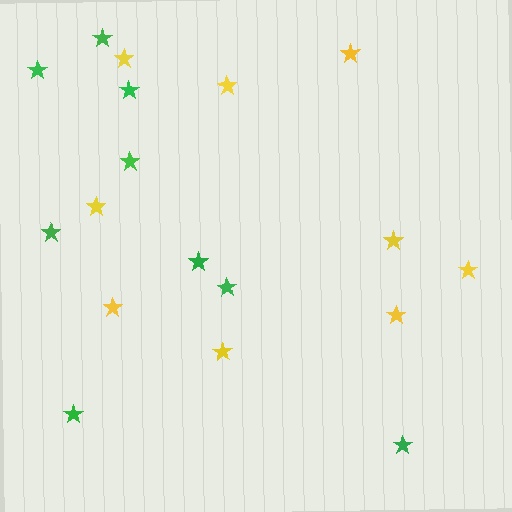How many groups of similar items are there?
There are 2 groups: one group of yellow stars (9) and one group of green stars (9).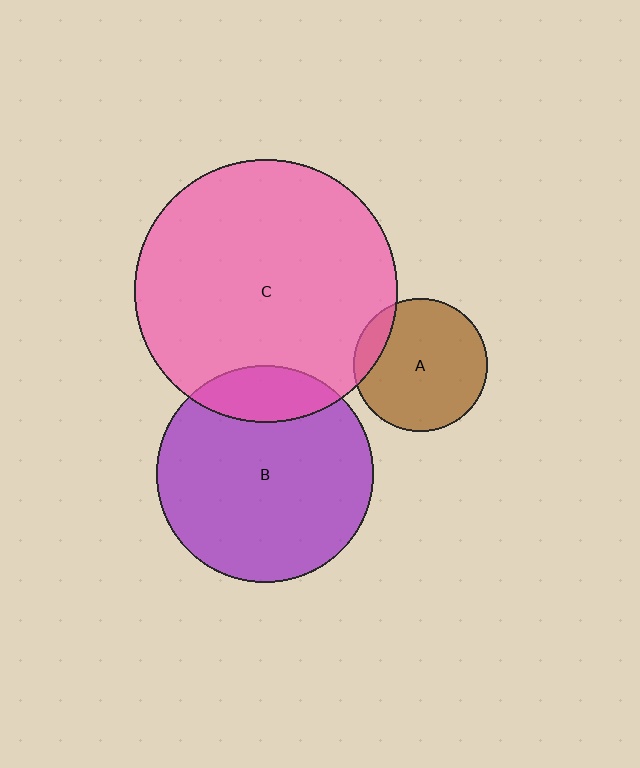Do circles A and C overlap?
Yes.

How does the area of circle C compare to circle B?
Approximately 1.5 times.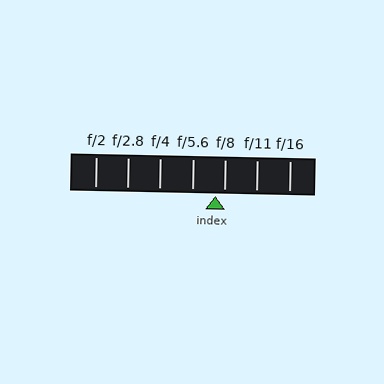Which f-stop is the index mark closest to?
The index mark is closest to f/8.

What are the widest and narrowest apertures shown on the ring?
The widest aperture shown is f/2 and the narrowest is f/16.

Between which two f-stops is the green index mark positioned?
The index mark is between f/5.6 and f/8.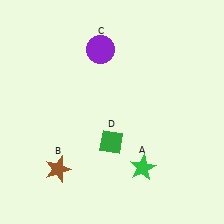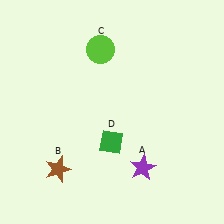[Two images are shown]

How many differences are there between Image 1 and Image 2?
There are 2 differences between the two images.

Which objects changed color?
A changed from green to purple. C changed from purple to lime.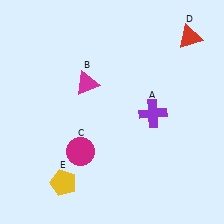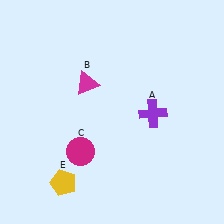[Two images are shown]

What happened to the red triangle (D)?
The red triangle (D) was removed in Image 2. It was in the top-right area of Image 1.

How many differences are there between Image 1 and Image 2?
There is 1 difference between the two images.